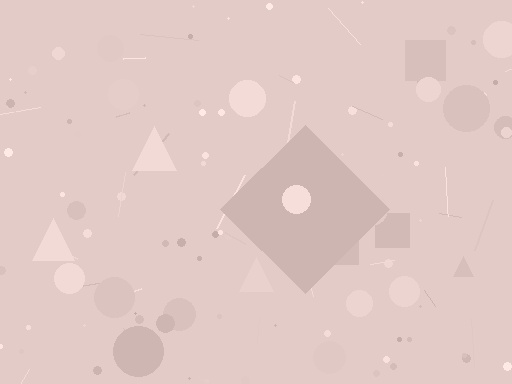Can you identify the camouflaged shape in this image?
The camouflaged shape is a diamond.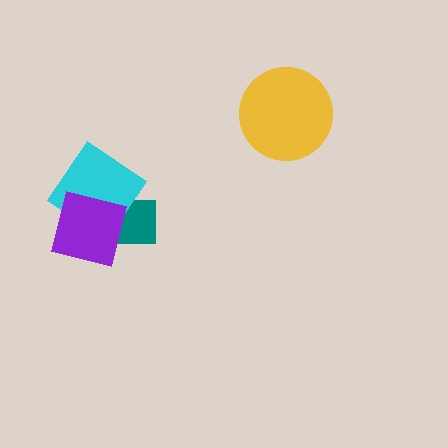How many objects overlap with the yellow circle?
0 objects overlap with the yellow circle.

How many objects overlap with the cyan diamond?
2 objects overlap with the cyan diamond.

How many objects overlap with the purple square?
2 objects overlap with the purple square.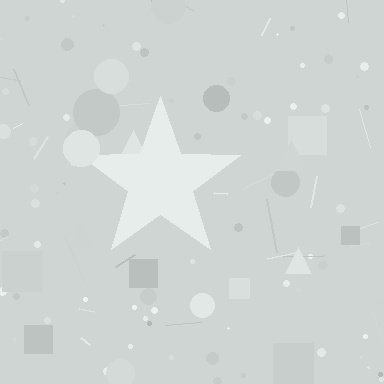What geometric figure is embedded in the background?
A star is embedded in the background.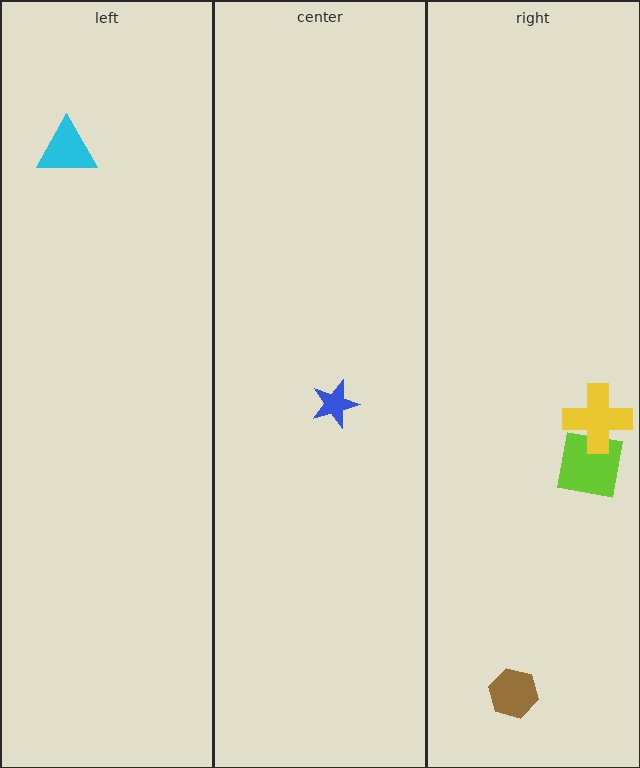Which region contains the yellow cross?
The right region.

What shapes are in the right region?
The brown hexagon, the lime square, the yellow cross.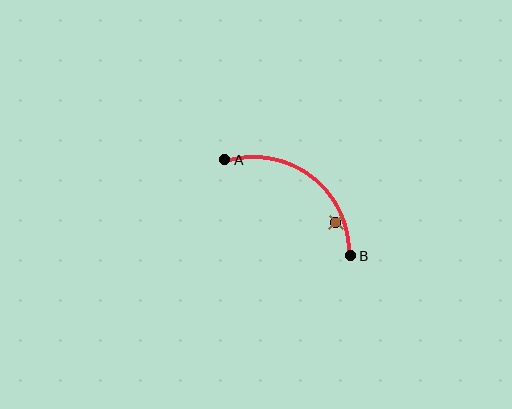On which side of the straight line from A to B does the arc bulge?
The arc bulges above and to the right of the straight line connecting A and B.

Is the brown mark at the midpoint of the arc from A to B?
No — the brown mark does not lie on the arc at all. It sits slightly inside the curve.